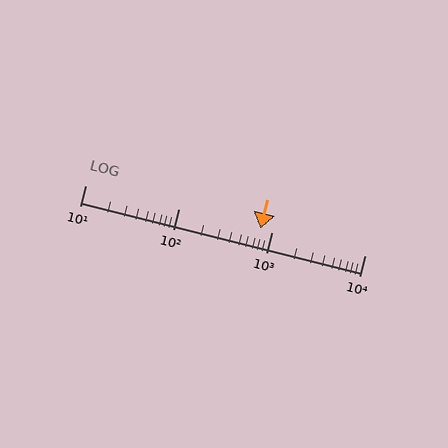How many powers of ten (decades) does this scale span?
The scale spans 3 decades, from 10 to 10000.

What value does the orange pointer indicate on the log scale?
The pointer indicates approximately 760.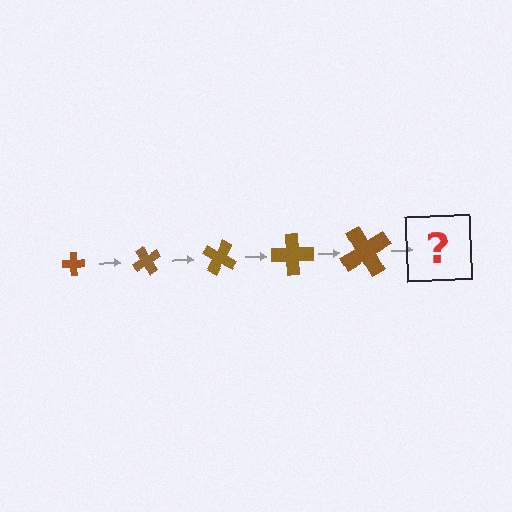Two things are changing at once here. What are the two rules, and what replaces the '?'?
The two rules are that the cross grows larger each step and it rotates 60 degrees each step. The '?' should be a cross, larger than the previous one and rotated 300 degrees from the start.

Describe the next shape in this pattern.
It should be a cross, larger than the previous one and rotated 300 degrees from the start.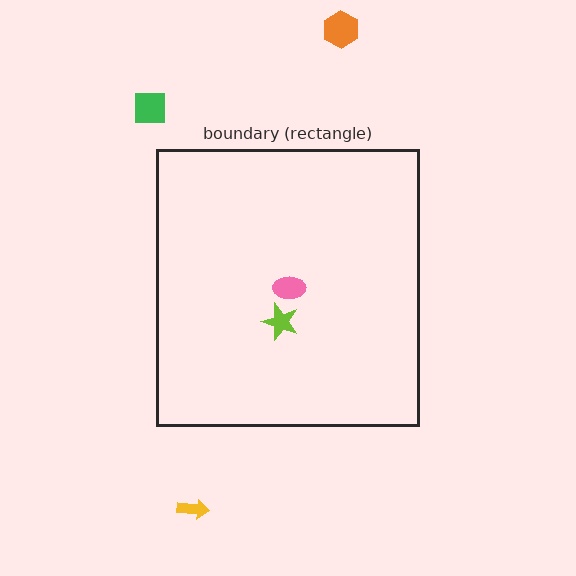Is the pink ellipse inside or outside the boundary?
Inside.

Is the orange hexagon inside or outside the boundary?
Outside.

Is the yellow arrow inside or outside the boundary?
Outside.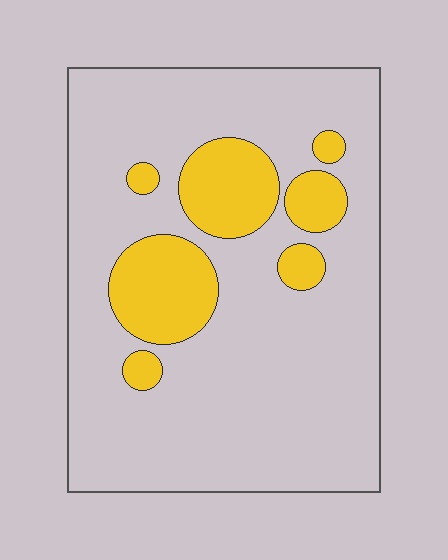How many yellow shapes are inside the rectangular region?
7.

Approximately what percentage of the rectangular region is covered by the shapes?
Approximately 20%.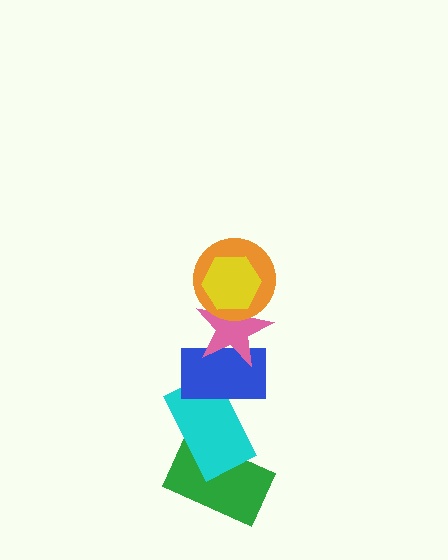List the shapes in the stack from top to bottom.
From top to bottom: the yellow hexagon, the orange circle, the pink star, the blue rectangle, the cyan rectangle, the green rectangle.